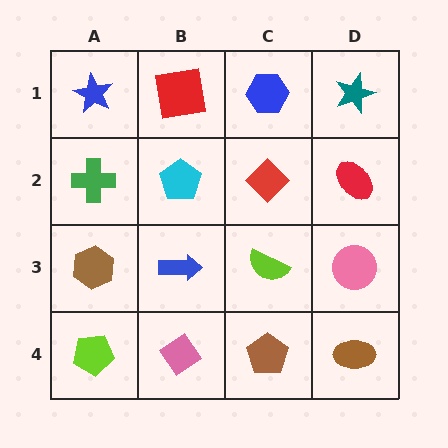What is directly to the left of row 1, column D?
A blue hexagon.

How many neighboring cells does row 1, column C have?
3.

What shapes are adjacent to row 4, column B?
A blue arrow (row 3, column B), a lime pentagon (row 4, column A), a brown pentagon (row 4, column C).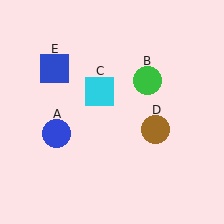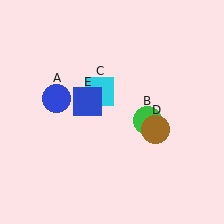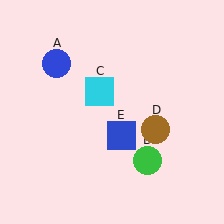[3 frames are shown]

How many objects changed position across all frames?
3 objects changed position: blue circle (object A), green circle (object B), blue square (object E).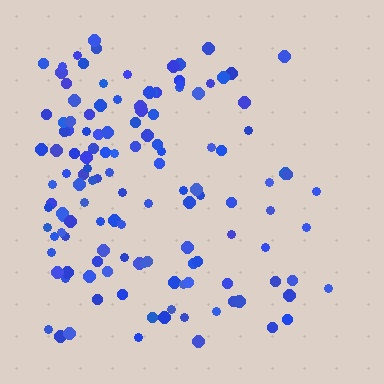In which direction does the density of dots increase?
From right to left, with the left side densest.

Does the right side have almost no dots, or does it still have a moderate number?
Still a moderate number, just noticeably fewer than the left.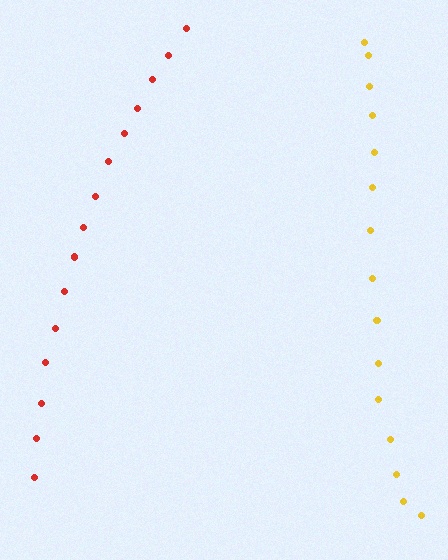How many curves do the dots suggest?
There are 2 distinct paths.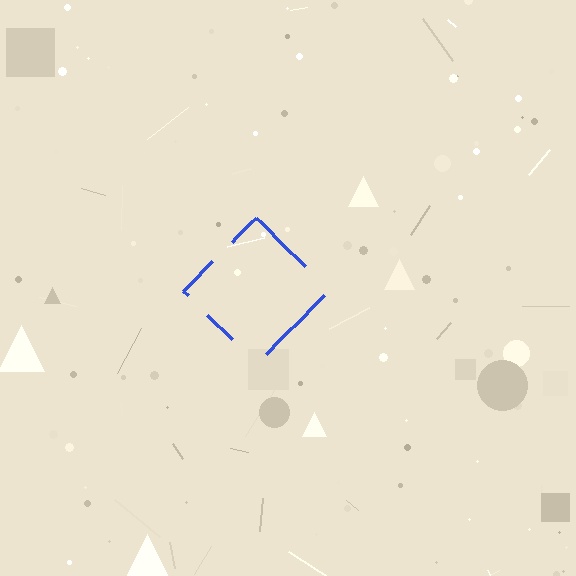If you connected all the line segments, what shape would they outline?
They would outline a diamond.